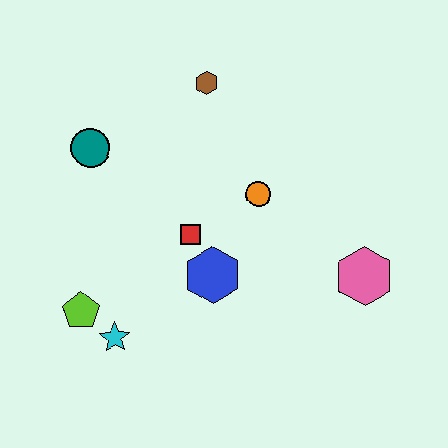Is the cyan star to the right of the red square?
No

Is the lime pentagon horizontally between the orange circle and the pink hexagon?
No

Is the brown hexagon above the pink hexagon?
Yes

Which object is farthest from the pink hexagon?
The teal circle is farthest from the pink hexagon.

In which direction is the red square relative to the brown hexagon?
The red square is below the brown hexagon.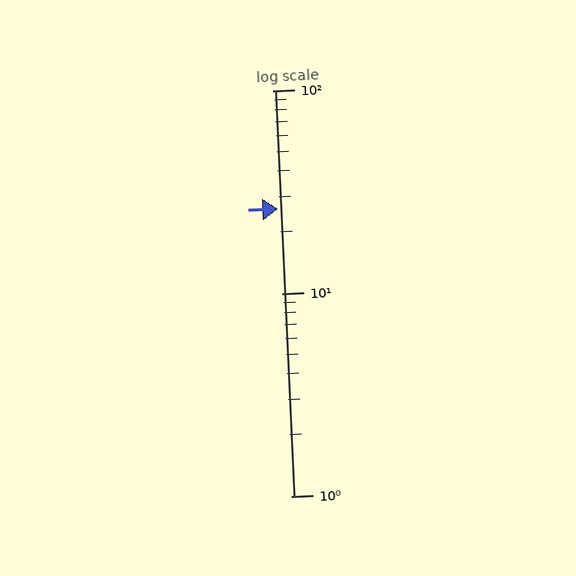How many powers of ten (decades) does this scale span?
The scale spans 2 decades, from 1 to 100.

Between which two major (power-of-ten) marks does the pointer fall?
The pointer is between 10 and 100.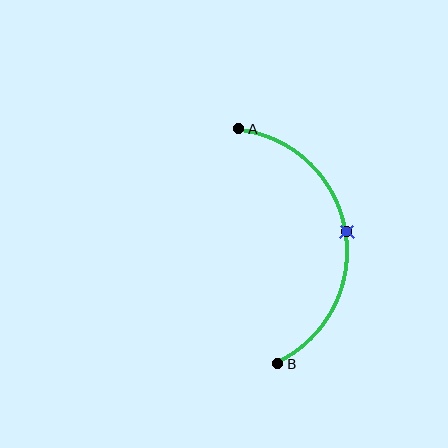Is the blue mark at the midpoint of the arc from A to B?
Yes. The blue mark lies on the arc at equal arc-length from both A and B — it is the arc midpoint.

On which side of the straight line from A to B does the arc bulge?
The arc bulges to the right of the straight line connecting A and B.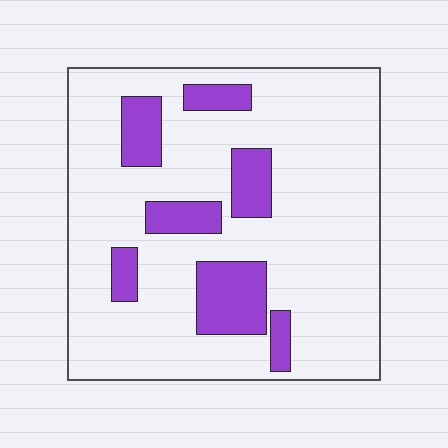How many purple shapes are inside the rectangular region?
7.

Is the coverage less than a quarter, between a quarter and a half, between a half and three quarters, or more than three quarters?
Less than a quarter.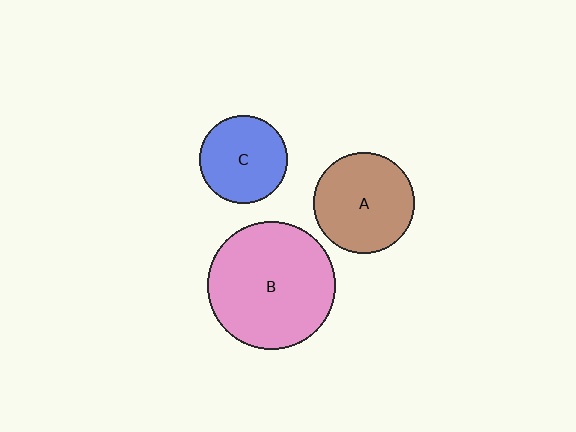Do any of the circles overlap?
No, none of the circles overlap.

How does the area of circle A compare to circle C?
Approximately 1.3 times.